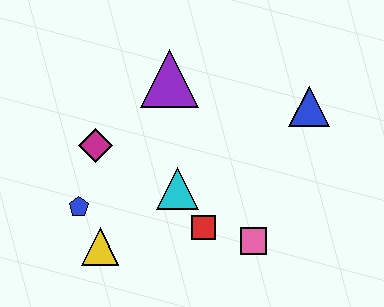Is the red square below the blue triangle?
Yes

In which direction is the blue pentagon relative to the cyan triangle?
The blue pentagon is to the left of the cyan triangle.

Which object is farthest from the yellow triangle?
The blue triangle is farthest from the yellow triangle.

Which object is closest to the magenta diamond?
The blue pentagon is closest to the magenta diamond.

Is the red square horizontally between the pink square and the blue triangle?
No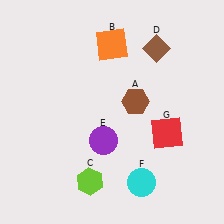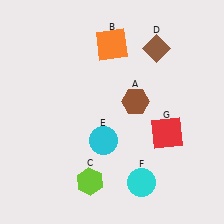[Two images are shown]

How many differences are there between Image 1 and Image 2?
There is 1 difference between the two images.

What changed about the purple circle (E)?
In Image 1, E is purple. In Image 2, it changed to cyan.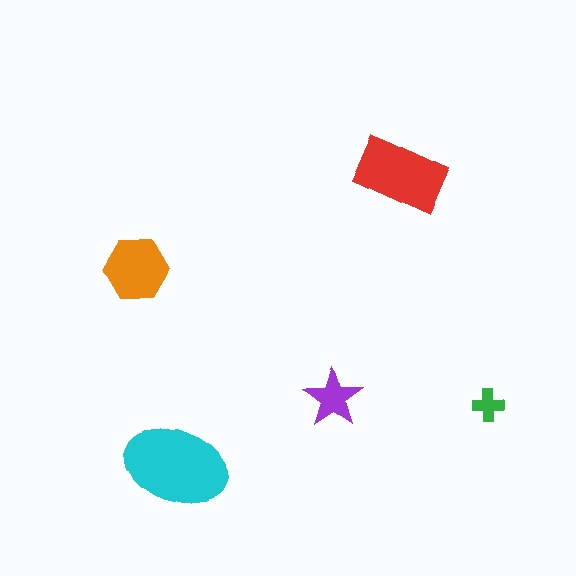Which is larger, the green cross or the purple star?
The purple star.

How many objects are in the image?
There are 5 objects in the image.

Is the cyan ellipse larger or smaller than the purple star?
Larger.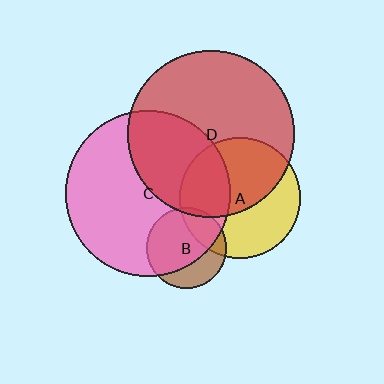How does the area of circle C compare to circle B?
Approximately 4.2 times.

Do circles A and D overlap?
Yes.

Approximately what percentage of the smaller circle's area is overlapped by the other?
Approximately 55%.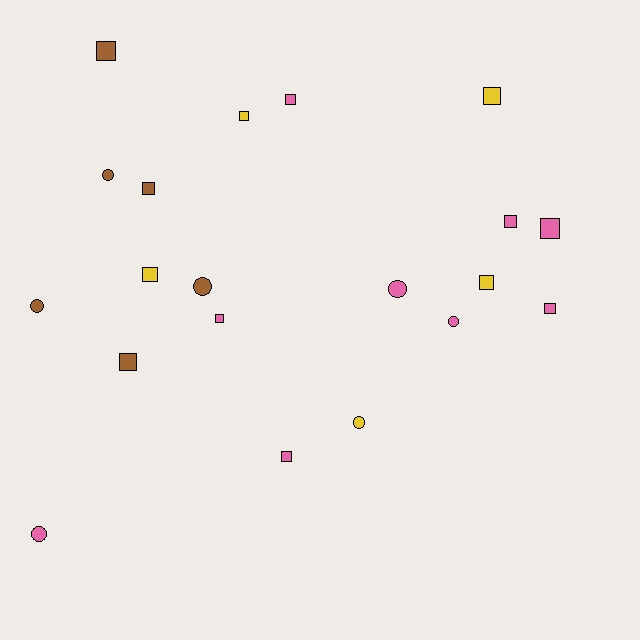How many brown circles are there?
There are 3 brown circles.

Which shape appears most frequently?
Square, with 13 objects.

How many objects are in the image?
There are 20 objects.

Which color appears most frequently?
Pink, with 9 objects.